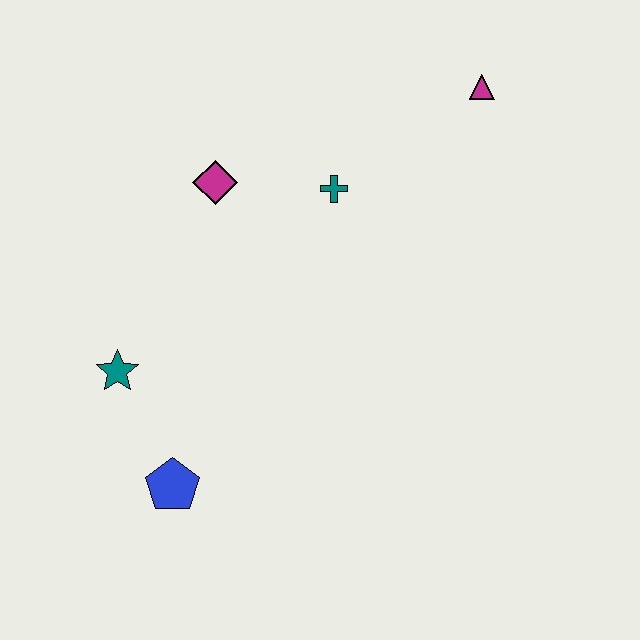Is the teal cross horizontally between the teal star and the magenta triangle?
Yes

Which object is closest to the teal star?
The blue pentagon is closest to the teal star.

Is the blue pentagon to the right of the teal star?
Yes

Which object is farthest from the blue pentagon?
The magenta triangle is farthest from the blue pentagon.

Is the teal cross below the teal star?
No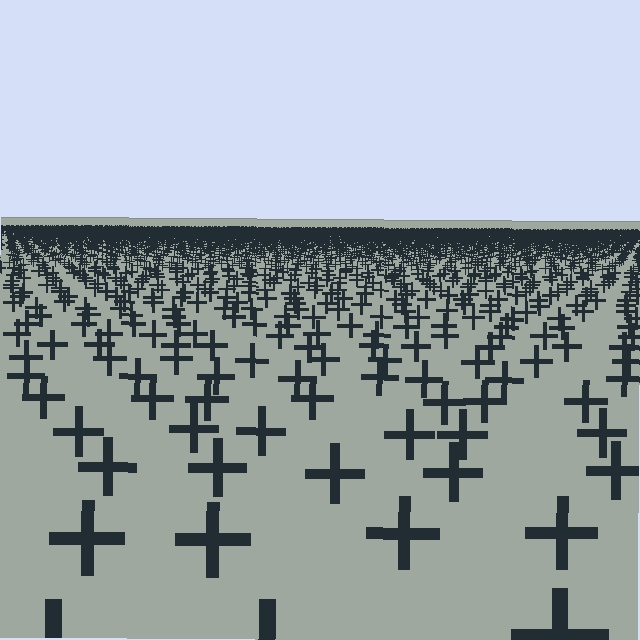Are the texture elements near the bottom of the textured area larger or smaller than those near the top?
Larger. Near the bottom, elements are closer to the viewer and appear at a bigger on-screen size.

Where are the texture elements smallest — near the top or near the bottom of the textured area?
Near the top.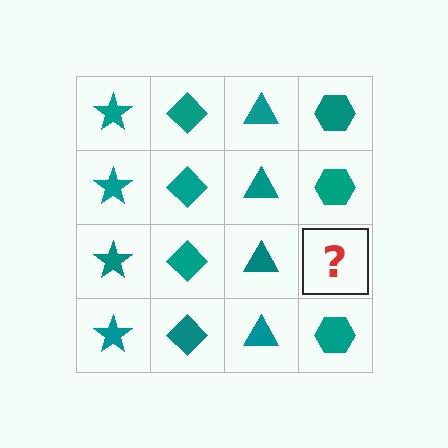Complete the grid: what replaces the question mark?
The question mark should be replaced with a teal hexagon.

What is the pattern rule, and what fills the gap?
The rule is that each column has a consistent shape. The gap should be filled with a teal hexagon.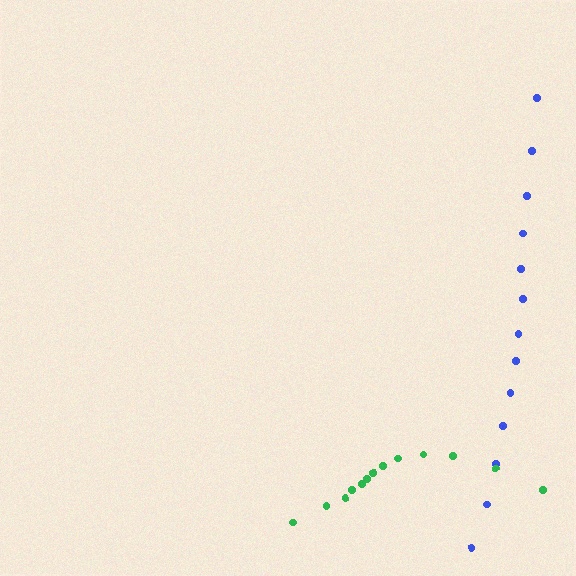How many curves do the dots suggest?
There are 2 distinct paths.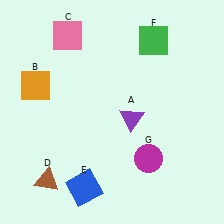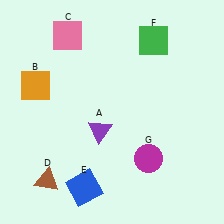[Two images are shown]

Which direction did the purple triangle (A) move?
The purple triangle (A) moved left.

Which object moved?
The purple triangle (A) moved left.